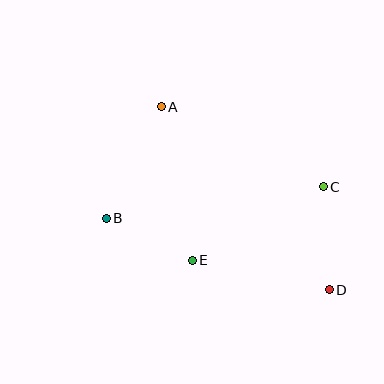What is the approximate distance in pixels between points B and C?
The distance between B and C is approximately 219 pixels.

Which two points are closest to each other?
Points B and E are closest to each other.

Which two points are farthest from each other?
Points A and D are farthest from each other.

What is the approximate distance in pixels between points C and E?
The distance between C and E is approximately 150 pixels.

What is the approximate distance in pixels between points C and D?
The distance between C and D is approximately 104 pixels.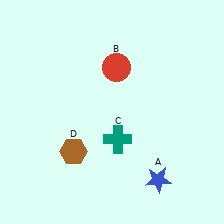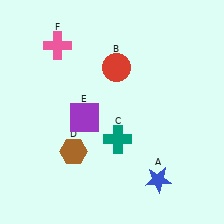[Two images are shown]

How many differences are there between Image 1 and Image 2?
There are 2 differences between the two images.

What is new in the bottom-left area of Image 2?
A purple square (E) was added in the bottom-left area of Image 2.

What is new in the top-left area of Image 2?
A pink cross (F) was added in the top-left area of Image 2.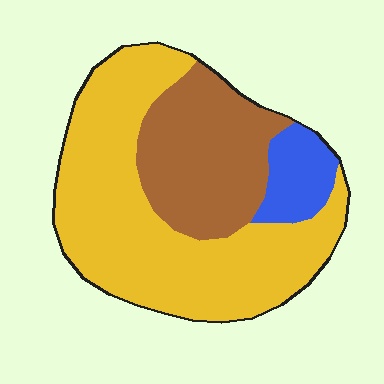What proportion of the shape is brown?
Brown covers around 30% of the shape.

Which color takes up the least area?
Blue, at roughly 10%.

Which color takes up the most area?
Yellow, at roughly 60%.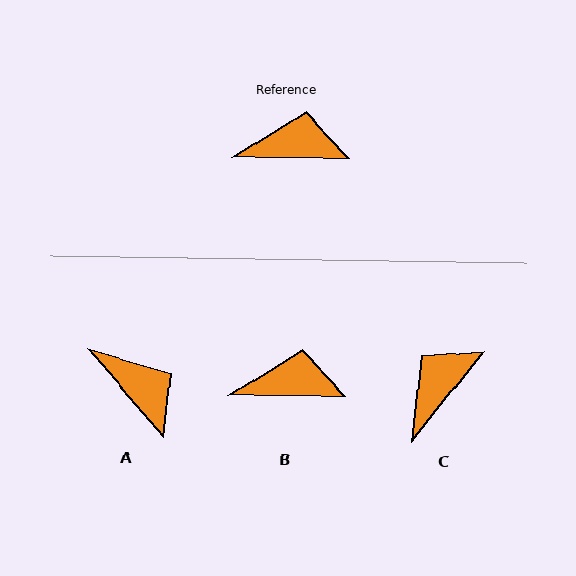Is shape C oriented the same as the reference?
No, it is off by about 52 degrees.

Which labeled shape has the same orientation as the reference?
B.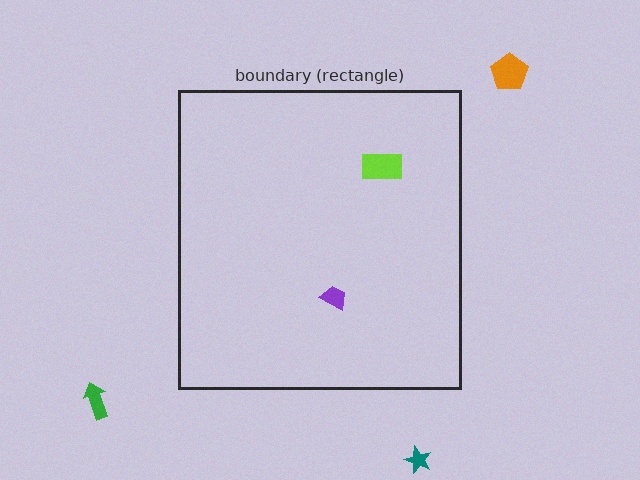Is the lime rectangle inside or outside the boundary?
Inside.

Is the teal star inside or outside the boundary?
Outside.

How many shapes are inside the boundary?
2 inside, 3 outside.